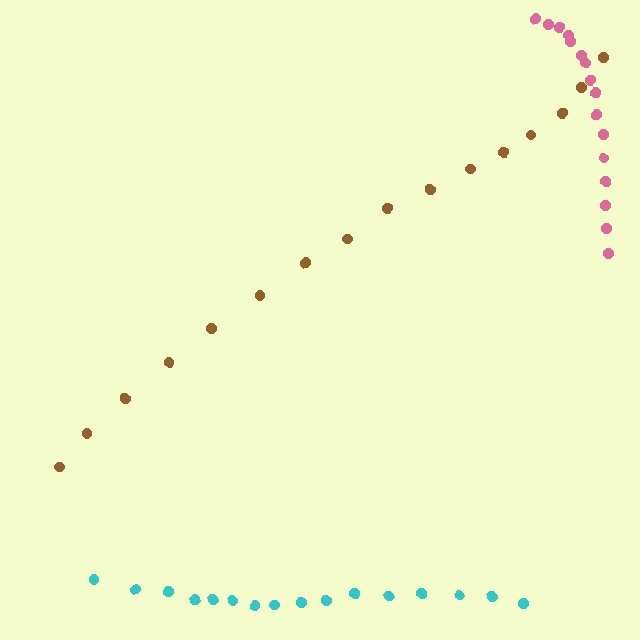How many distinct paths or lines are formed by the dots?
There are 3 distinct paths.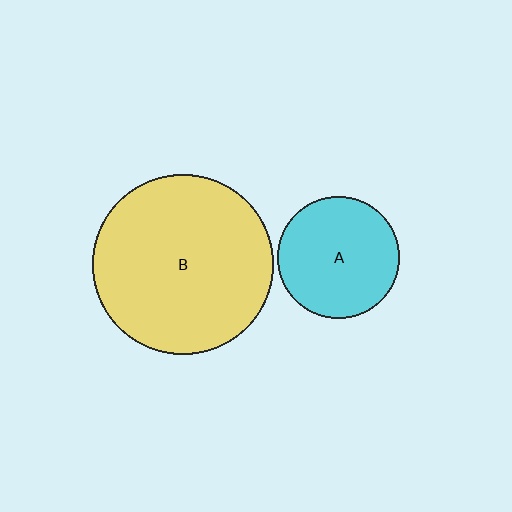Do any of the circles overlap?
No, none of the circles overlap.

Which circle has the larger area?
Circle B (yellow).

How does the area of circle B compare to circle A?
Approximately 2.2 times.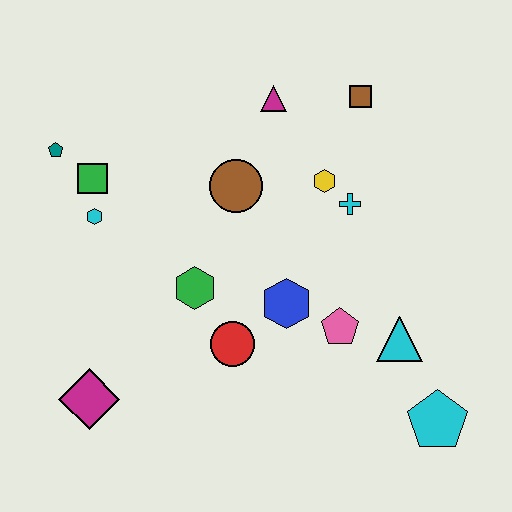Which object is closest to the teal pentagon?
The green square is closest to the teal pentagon.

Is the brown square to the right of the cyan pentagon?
No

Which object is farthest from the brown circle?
The cyan pentagon is farthest from the brown circle.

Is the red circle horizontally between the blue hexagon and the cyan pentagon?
No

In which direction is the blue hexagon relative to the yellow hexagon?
The blue hexagon is below the yellow hexagon.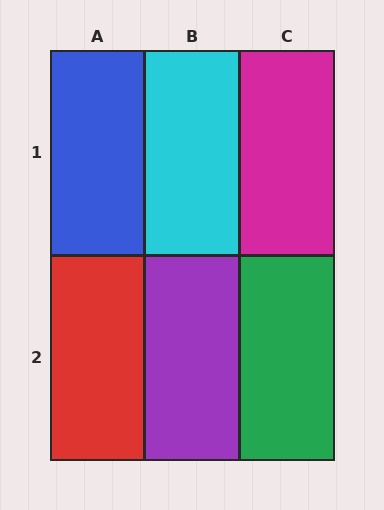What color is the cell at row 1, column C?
Magenta.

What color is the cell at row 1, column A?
Blue.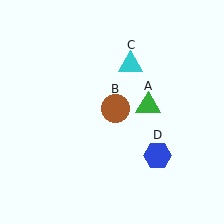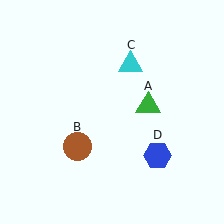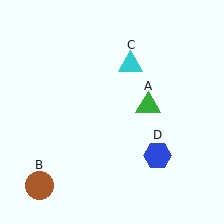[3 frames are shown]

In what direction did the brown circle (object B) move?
The brown circle (object B) moved down and to the left.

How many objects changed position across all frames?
1 object changed position: brown circle (object B).